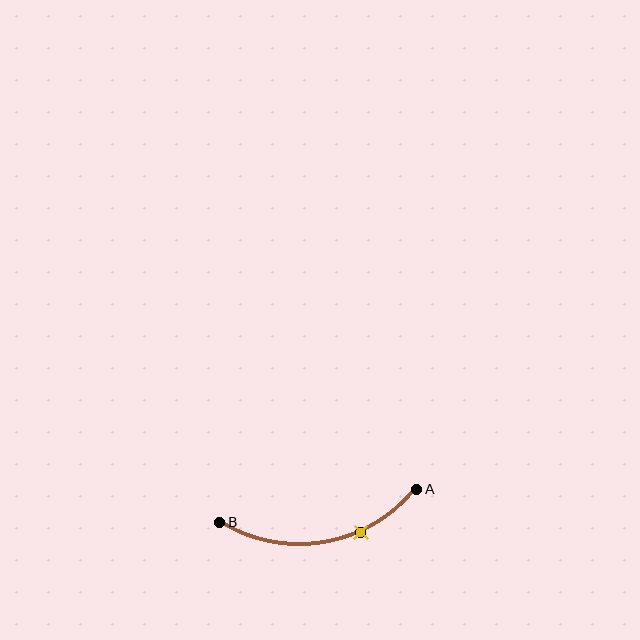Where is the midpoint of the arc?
The arc midpoint is the point on the curve farthest from the straight line joining A and B. It sits below that line.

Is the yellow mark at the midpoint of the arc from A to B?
No. The yellow mark lies on the arc but is closer to endpoint A. The arc midpoint would be at the point on the curve equidistant along the arc from both A and B.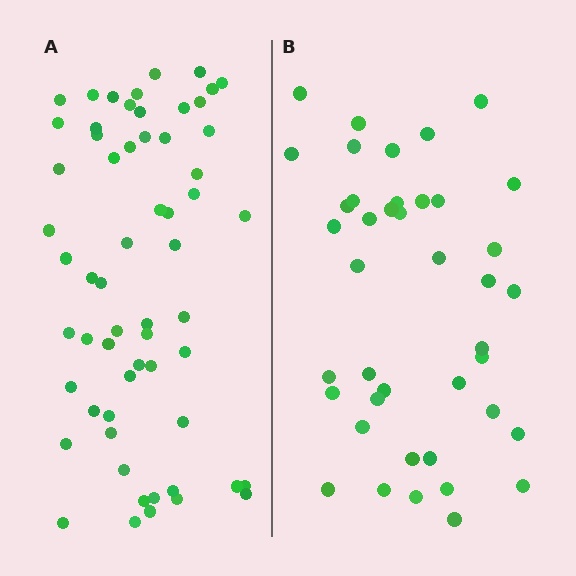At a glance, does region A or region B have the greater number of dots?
Region A (the left region) has more dots.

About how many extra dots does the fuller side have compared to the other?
Region A has approximately 20 more dots than region B.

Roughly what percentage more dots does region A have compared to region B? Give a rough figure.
About 45% more.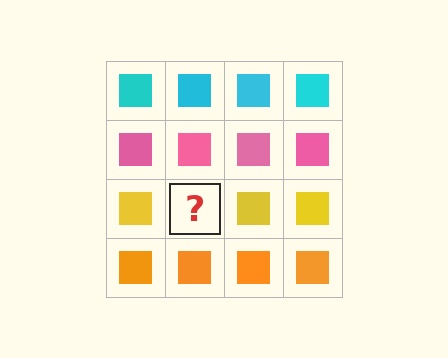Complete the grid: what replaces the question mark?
The question mark should be replaced with a yellow square.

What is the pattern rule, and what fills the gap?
The rule is that each row has a consistent color. The gap should be filled with a yellow square.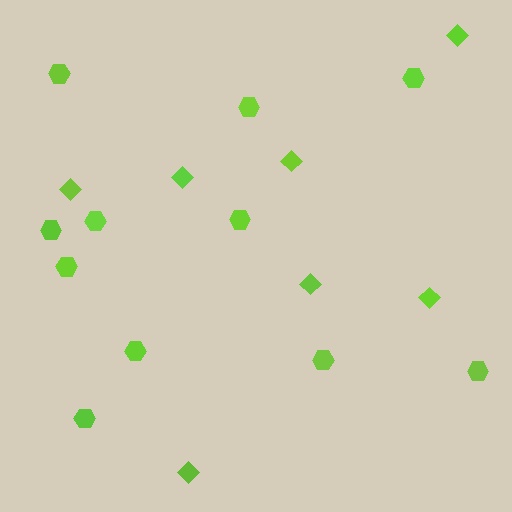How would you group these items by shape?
There are 2 groups: one group of diamonds (7) and one group of hexagons (11).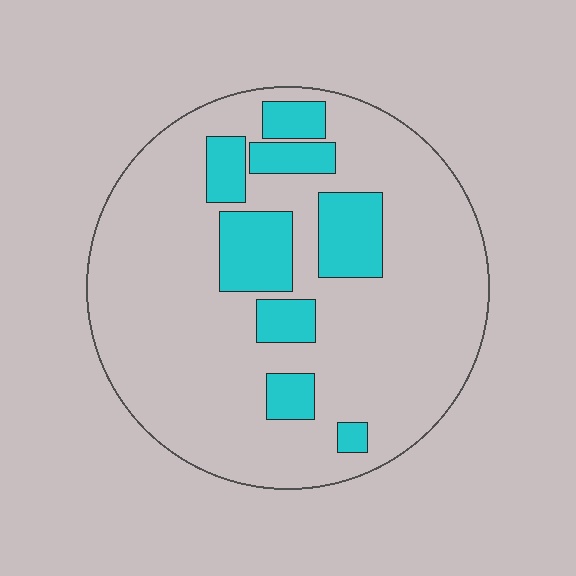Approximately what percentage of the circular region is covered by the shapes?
Approximately 20%.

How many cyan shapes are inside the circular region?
8.